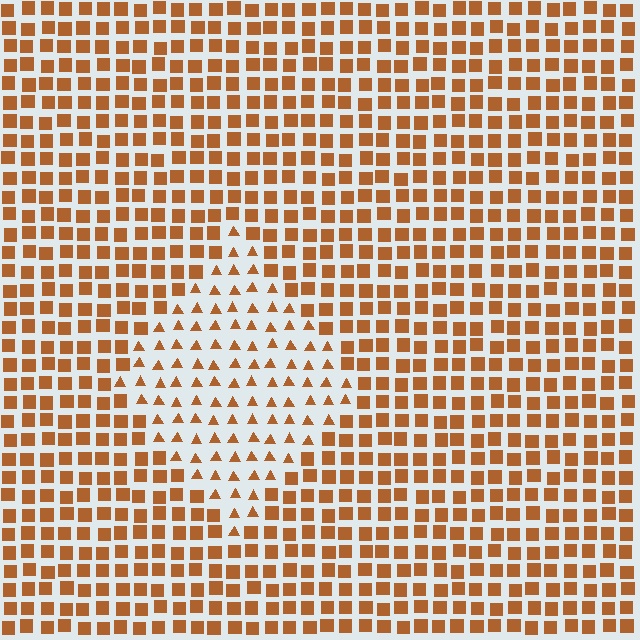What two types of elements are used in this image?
The image uses triangles inside the diamond region and squares outside it.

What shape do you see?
I see a diamond.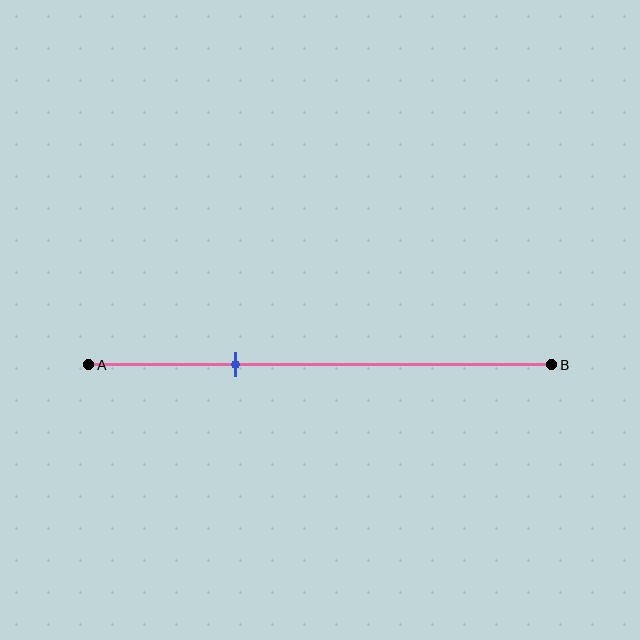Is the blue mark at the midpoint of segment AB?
No, the mark is at about 30% from A, not at the 50% midpoint.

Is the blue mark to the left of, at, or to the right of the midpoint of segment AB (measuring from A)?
The blue mark is to the left of the midpoint of segment AB.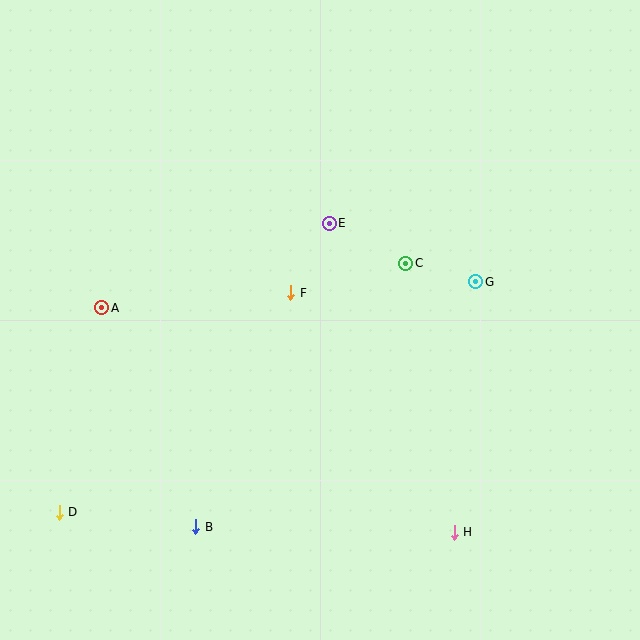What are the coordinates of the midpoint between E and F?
The midpoint between E and F is at (310, 258).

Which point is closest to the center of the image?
Point F at (291, 293) is closest to the center.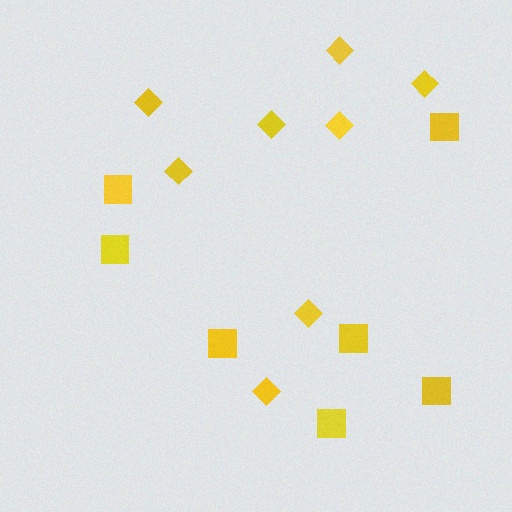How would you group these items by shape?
There are 2 groups: one group of diamonds (8) and one group of squares (7).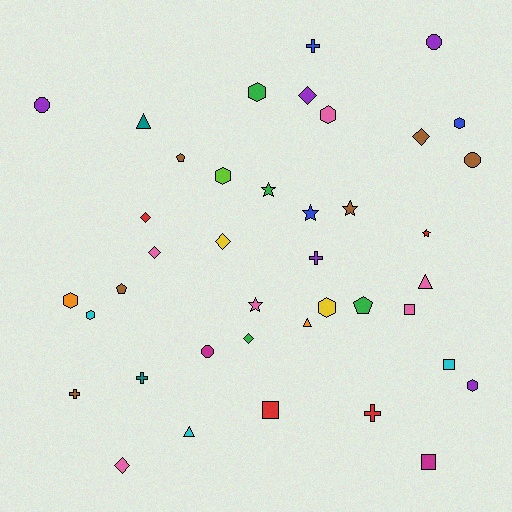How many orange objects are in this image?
There are 2 orange objects.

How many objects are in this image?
There are 40 objects.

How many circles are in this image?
There are 4 circles.